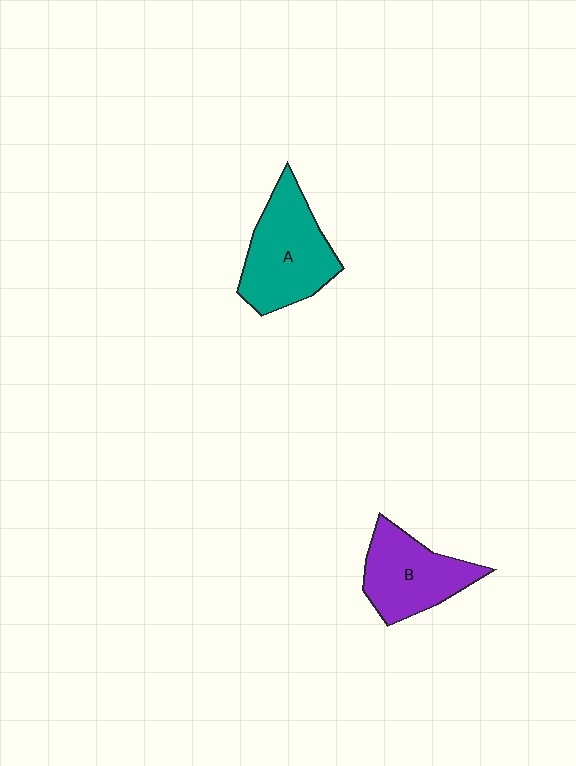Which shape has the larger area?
Shape A (teal).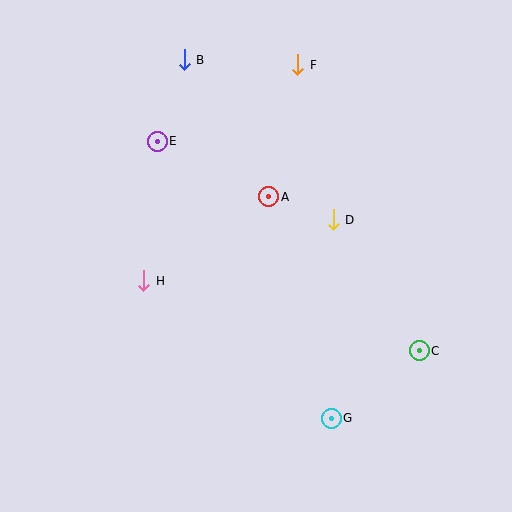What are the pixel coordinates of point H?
Point H is at (144, 281).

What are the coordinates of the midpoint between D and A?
The midpoint between D and A is at (301, 208).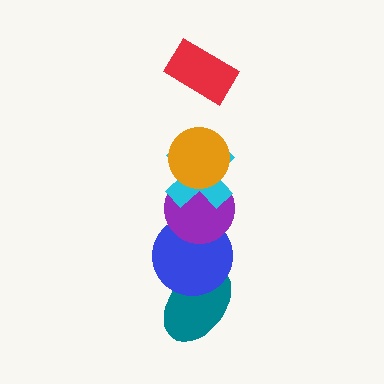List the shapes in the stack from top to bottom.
From top to bottom: the red rectangle, the orange circle, the cyan cross, the purple circle, the blue circle, the teal ellipse.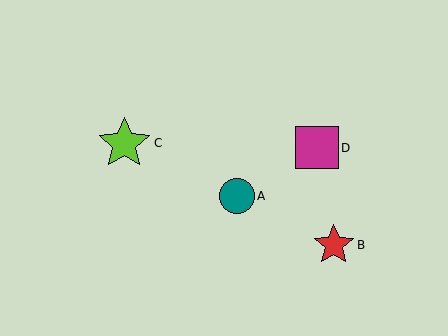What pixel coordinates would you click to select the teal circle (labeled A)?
Click at (237, 196) to select the teal circle A.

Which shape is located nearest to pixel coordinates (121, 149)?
The lime star (labeled C) at (124, 143) is nearest to that location.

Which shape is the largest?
The lime star (labeled C) is the largest.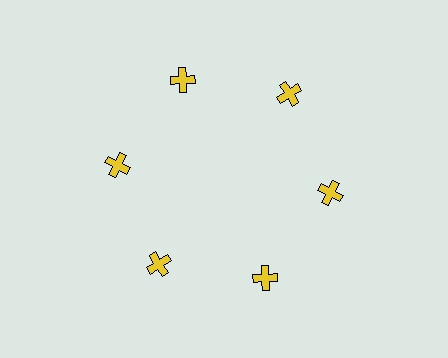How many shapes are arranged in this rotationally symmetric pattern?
There are 6 shapes, arranged in 6 groups of 1.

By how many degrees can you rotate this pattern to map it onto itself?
The pattern maps onto itself every 60 degrees of rotation.